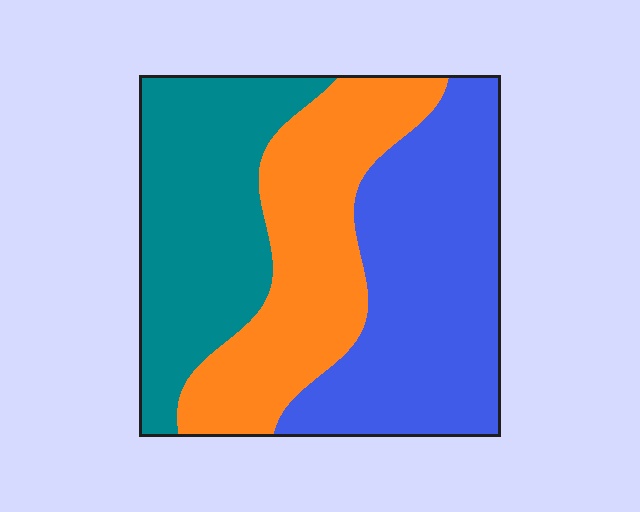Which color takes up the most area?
Blue, at roughly 40%.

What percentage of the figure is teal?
Teal takes up about one third (1/3) of the figure.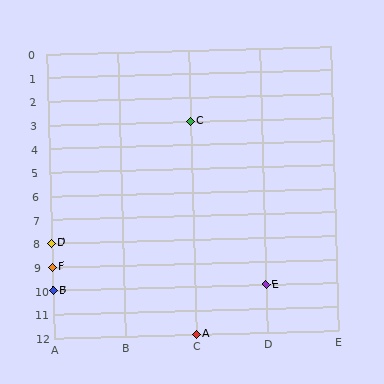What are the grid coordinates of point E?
Point E is at grid coordinates (D, 10).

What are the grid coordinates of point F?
Point F is at grid coordinates (A, 9).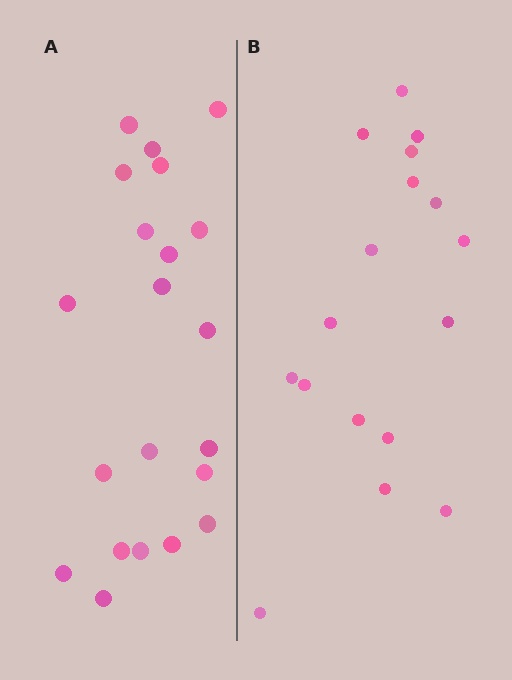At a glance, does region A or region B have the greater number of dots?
Region A (the left region) has more dots.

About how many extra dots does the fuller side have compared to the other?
Region A has about 4 more dots than region B.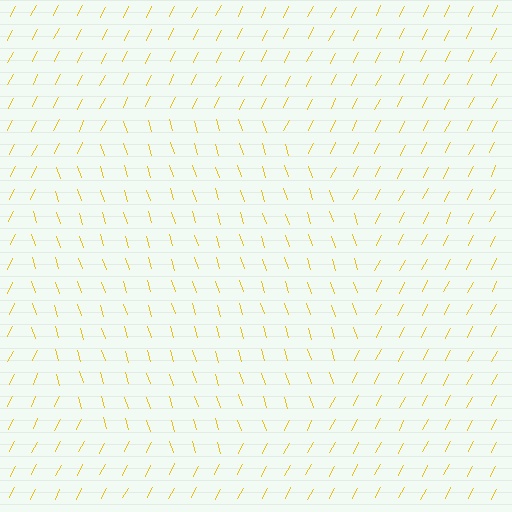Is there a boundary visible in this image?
Yes, there is a texture boundary formed by a change in line orientation.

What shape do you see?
I see a circle.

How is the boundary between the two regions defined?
The boundary is defined purely by a change in line orientation (approximately 45 degrees difference). All lines are the same color and thickness.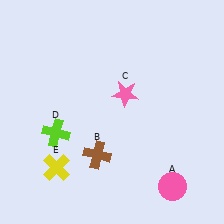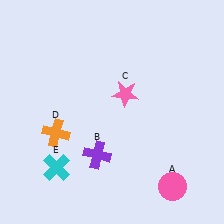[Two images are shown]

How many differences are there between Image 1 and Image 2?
There are 3 differences between the two images.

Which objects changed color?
B changed from brown to purple. D changed from lime to orange. E changed from yellow to cyan.